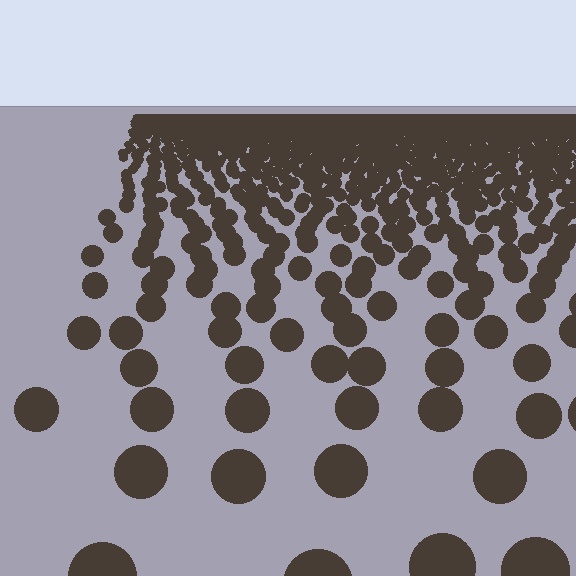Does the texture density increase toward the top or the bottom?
Density increases toward the top.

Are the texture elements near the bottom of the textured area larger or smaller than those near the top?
Larger. Near the bottom, elements are closer to the viewer and appear at a bigger on-screen size.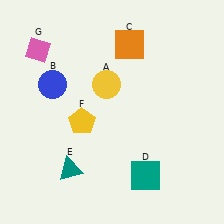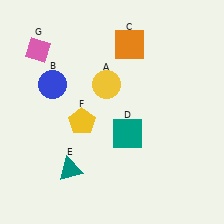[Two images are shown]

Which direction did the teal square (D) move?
The teal square (D) moved up.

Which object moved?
The teal square (D) moved up.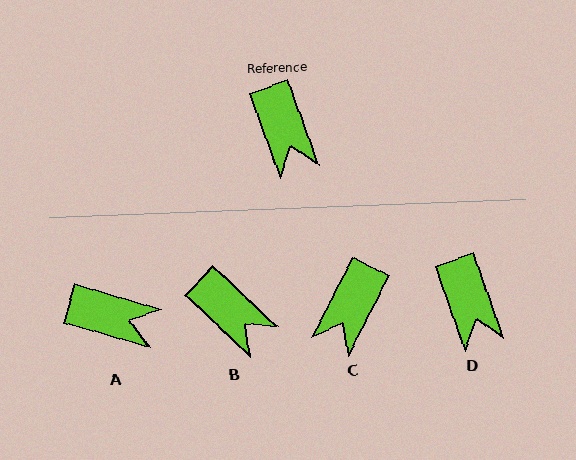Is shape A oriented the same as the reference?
No, it is off by about 54 degrees.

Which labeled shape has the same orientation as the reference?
D.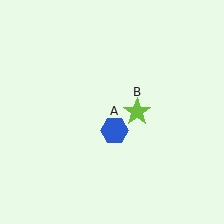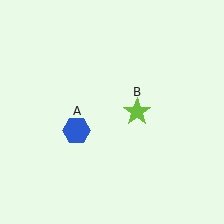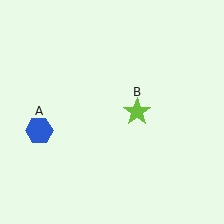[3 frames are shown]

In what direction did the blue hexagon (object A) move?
The blue hexagon (object A) moved left.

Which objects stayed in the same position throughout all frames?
Lime star (object B) remained stationary.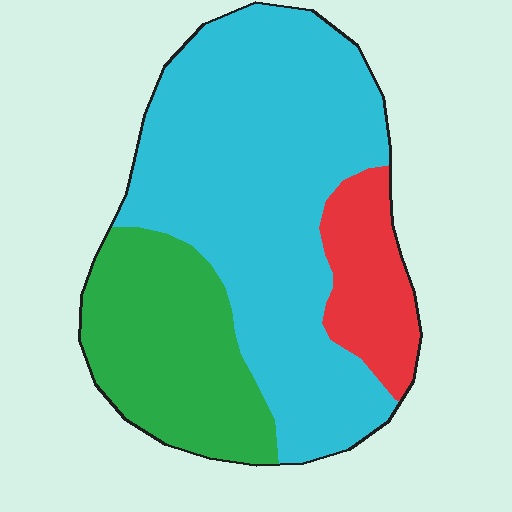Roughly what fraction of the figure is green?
Green covers around 25% of the figure.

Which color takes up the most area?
Cyan, at roughly 60%.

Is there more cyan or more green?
Cyan.